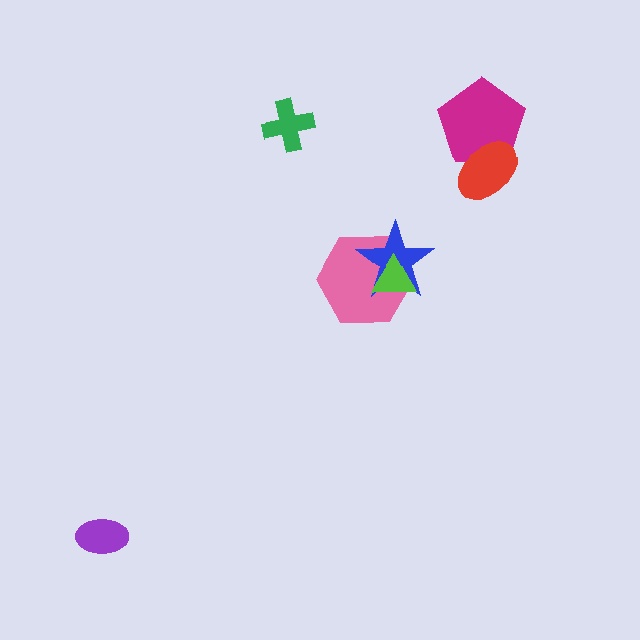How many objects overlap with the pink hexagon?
2 objects overlap with the pink hexagon.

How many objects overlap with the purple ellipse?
0 objects overlap with the purple ellipse.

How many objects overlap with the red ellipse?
1 object overlaps with the red ellipse.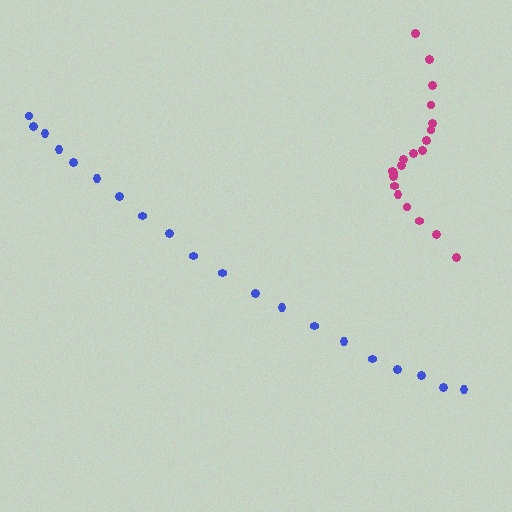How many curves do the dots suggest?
There are 2 distinct paths.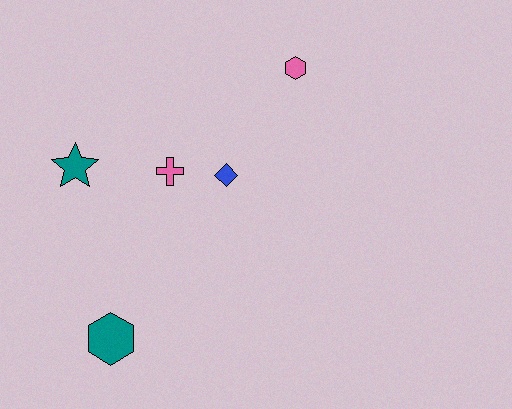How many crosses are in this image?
There is 1 cross.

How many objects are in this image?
There are 5 objects.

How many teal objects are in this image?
There are 2 teal objects.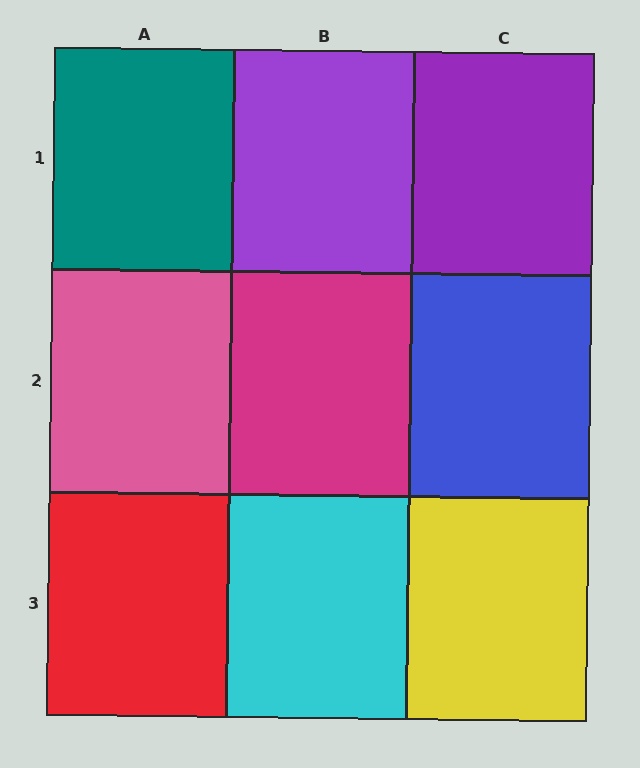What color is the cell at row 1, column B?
Purple.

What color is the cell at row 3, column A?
Red.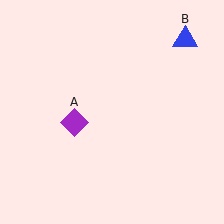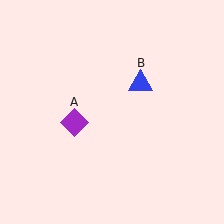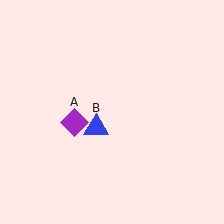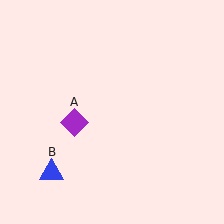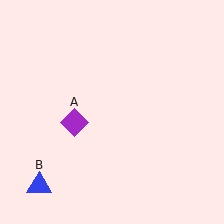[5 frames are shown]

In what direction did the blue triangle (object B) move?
The blue triangle (object B) moved down and to the left.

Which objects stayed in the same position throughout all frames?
Purple diamond (object A) remained stationary.